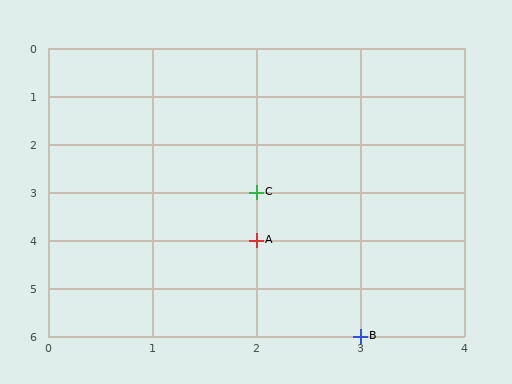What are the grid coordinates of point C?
Point C is at grid coordinates (2, 3).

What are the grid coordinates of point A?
Point A is at grid coordinates (2, 4).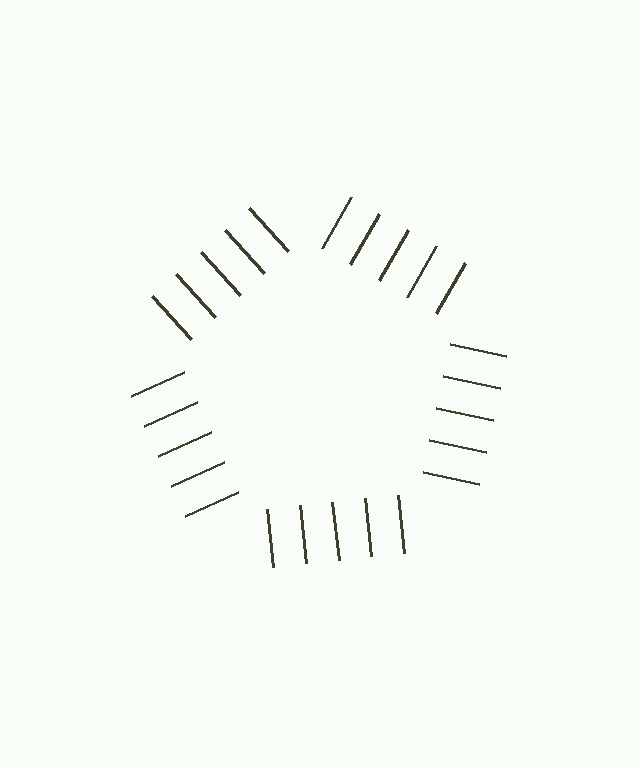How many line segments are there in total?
25 — 5 along each of the 5 edges.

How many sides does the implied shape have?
5 sides — the line-ends trace a pentagon.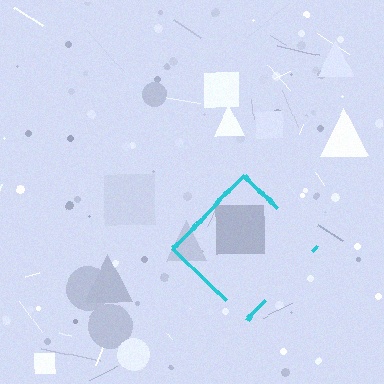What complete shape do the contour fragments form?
The contour fragments form a diamond.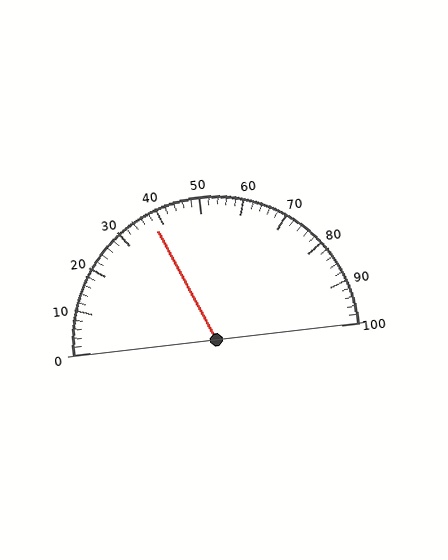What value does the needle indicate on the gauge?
The needle indicates approximately 38.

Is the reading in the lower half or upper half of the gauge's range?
The reading is in the lower half of the range (0 to 100).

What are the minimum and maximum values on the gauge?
The gauge ranges from 0 to 100.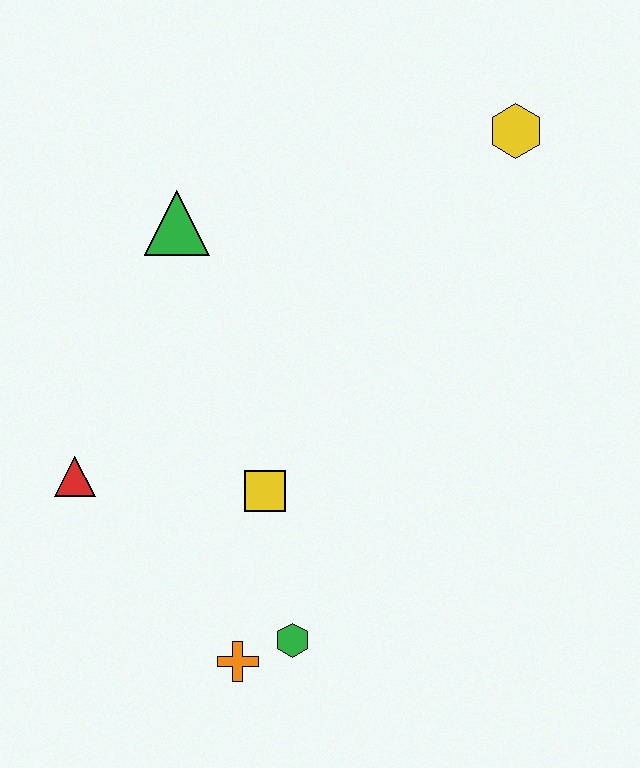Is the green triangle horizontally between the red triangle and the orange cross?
Yes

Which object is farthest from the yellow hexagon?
The orange cross is farthest from the yellow hexagon.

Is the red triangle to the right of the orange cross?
No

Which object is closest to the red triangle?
The yellow square is closest to the red triangle.